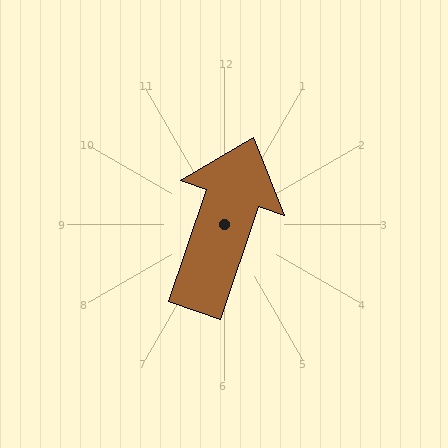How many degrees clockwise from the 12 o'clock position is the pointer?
Approximately 19 degrees.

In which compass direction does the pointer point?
North.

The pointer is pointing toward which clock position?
Roughly 1 o'clock.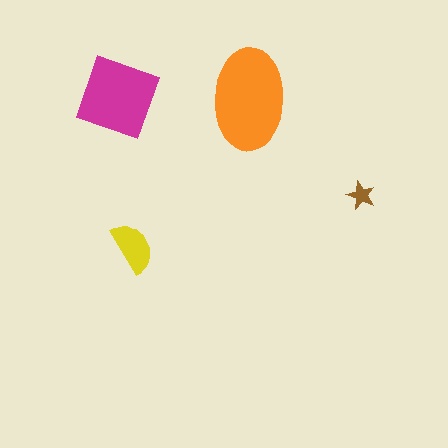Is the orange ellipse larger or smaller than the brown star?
Larger.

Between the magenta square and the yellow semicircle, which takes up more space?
The magenta square.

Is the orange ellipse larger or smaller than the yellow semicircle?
Larger.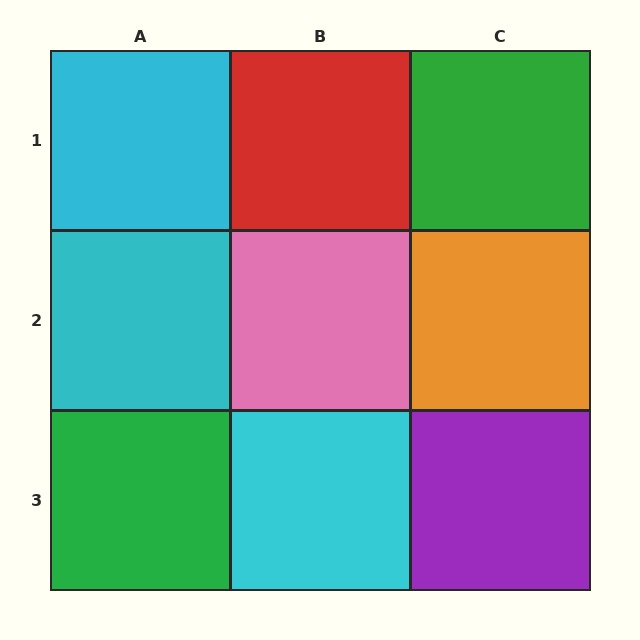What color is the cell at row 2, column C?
Orange.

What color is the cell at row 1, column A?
Cyan.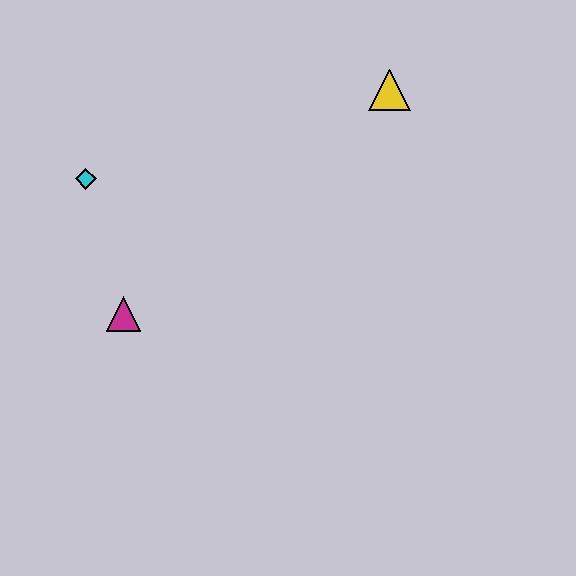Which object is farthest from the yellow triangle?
The magenta triangle is farthest from the yellow triangle.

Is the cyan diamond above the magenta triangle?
Yes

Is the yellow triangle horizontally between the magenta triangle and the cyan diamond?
No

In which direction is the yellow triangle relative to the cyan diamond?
The yellow triangle is to the right of the cyan diamond.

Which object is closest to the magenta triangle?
The cyan diamond is closest to the magenta triangle.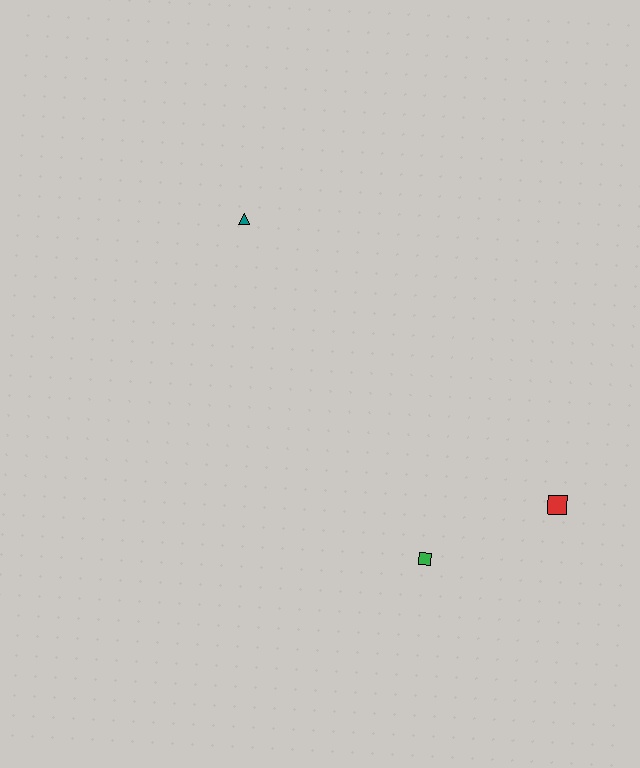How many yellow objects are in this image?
There are no yellow objects.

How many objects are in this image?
There are 3 objects.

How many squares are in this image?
There are 2 squares.